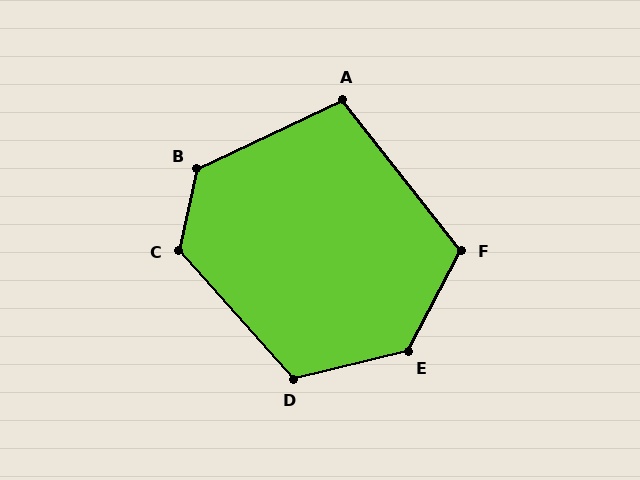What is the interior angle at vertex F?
Approximately 114 degrees (obtuse).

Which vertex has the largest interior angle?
E, at approximately 132 degrees.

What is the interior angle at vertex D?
Approximately 118 degrees (obtuse).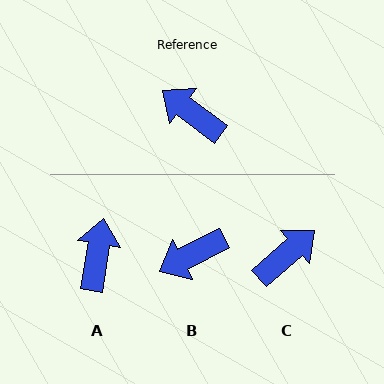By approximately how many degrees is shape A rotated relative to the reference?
Approximately 62 degrees clockwise.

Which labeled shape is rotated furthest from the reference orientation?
C, about 102 degrees away.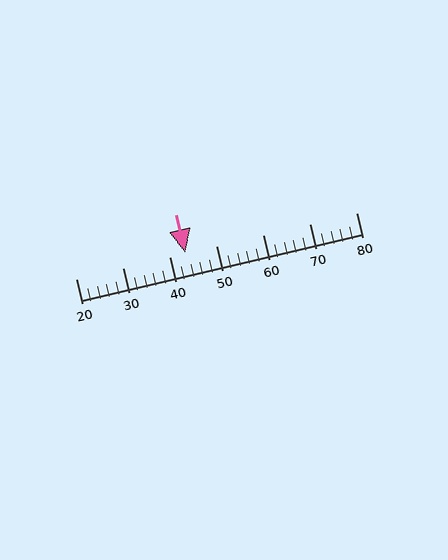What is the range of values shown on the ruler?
The ruler shows values from 20 to 80.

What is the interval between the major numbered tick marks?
The major tick marks are spaced 10 units apart.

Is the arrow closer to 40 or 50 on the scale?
The arrow is closer to 40.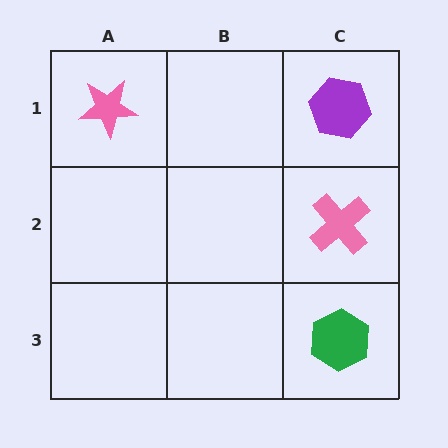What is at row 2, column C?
A pink cross.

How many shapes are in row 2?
1 shape.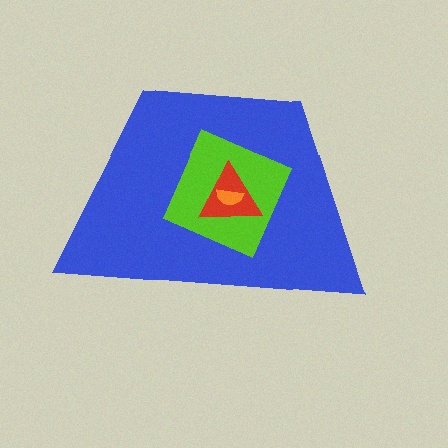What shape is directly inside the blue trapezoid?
The lime diamond.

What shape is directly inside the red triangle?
The orange semicircle.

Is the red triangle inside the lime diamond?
Yes.